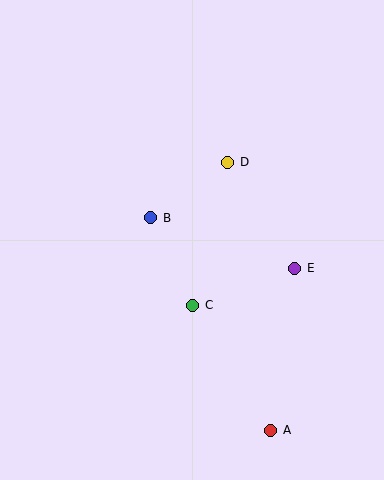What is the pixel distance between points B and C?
The distance between B and C is 97 pixels.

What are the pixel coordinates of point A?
Point A is at (271, 430).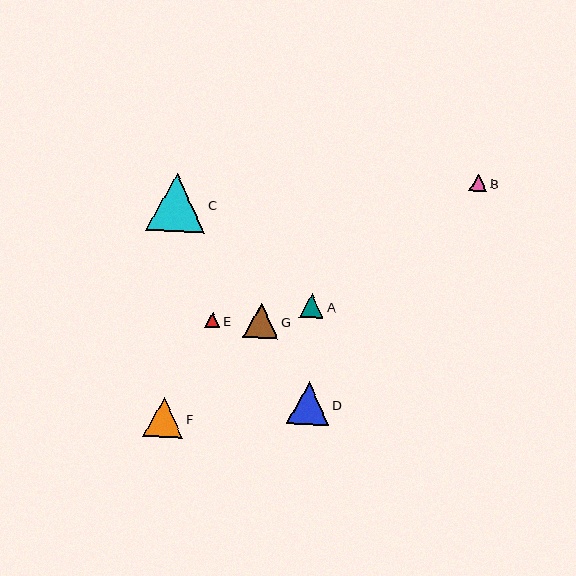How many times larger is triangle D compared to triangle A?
Triangle D is approximately 1.7 times the size of triangle A.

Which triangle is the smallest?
Triangle E is the smallest with a size of approximately 15 pixels.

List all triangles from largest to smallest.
From largest to smallest: C, D, F, G, A, B, E.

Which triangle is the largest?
Triangle C is the largest with a size of approximately 58 pixels.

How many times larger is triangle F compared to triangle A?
Triangle F is approximately 1.6 times the size of triangle A.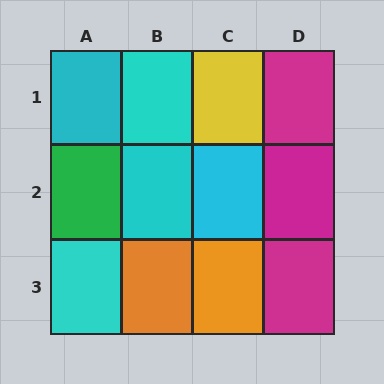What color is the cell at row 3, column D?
Magenta.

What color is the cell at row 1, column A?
Cyan.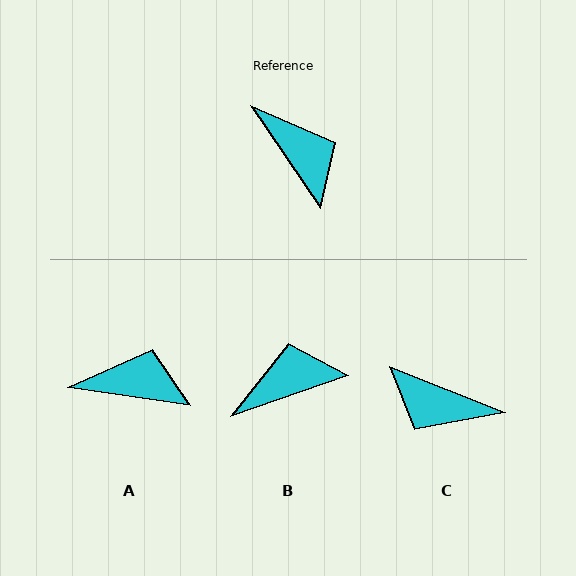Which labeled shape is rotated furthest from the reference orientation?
C, about 146 degrees away.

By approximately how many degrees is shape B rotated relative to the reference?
Approximately 75 degrees counter-clockwise.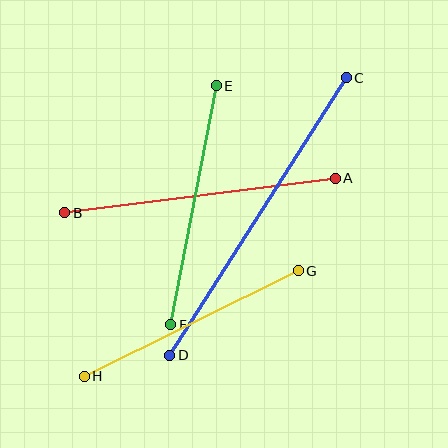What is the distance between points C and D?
The distance is approximately 329 pixels.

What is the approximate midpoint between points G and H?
The midpoint is at approximately (191, 324) pixels.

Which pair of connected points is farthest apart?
Points C and D are farthest apart.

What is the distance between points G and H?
The distance is approximately 238 pixels.